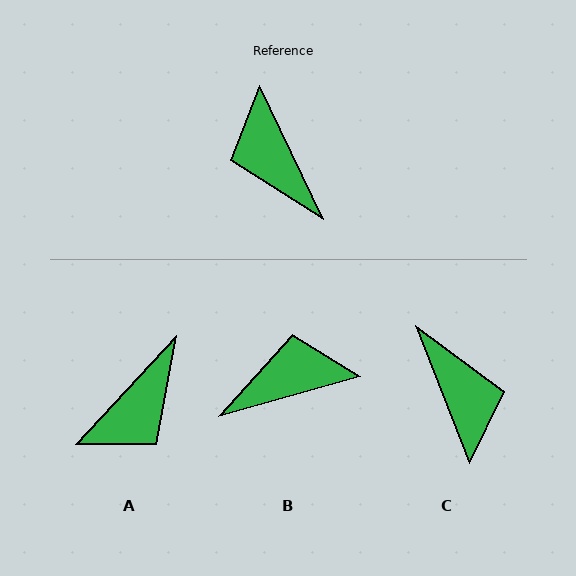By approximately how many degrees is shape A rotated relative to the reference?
Approximately 112 degrees counter-clockwise.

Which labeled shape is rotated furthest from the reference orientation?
C, about 176 degrees away.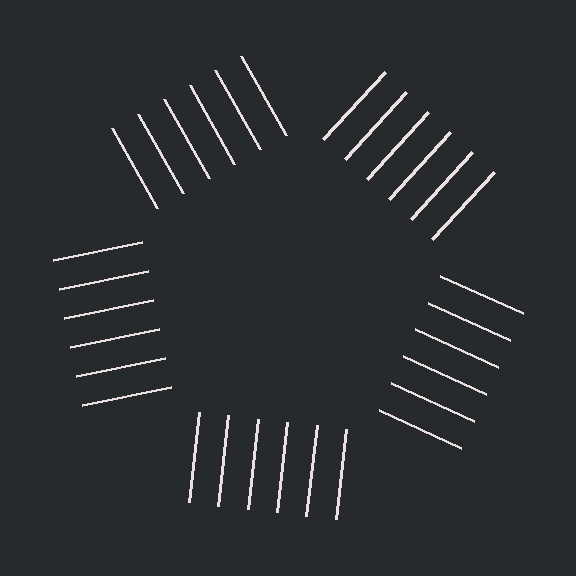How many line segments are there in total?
30 — 6 along each of the 5 edges.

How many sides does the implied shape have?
5 sides — the line-ends trace a pentagon.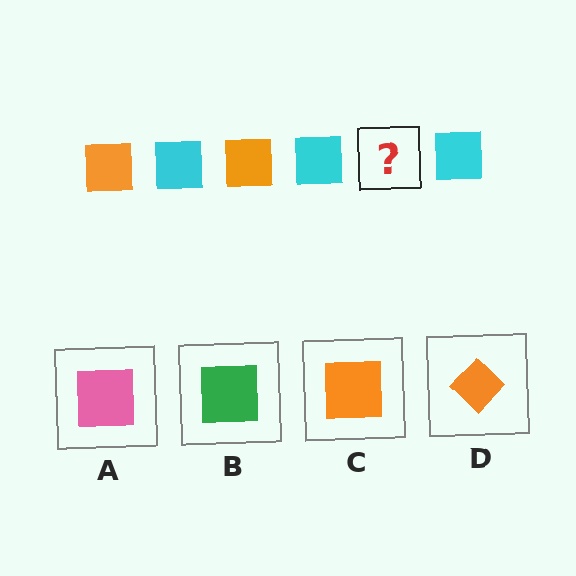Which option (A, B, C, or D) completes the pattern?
C.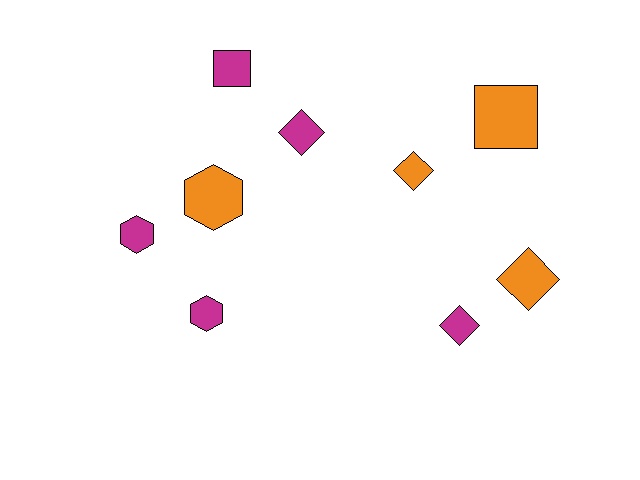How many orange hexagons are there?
There is 1 orange hexagon.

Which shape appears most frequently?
Diamond, with 4 objects.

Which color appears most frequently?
Magenta, with 5 objects.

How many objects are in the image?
There are 9 objects.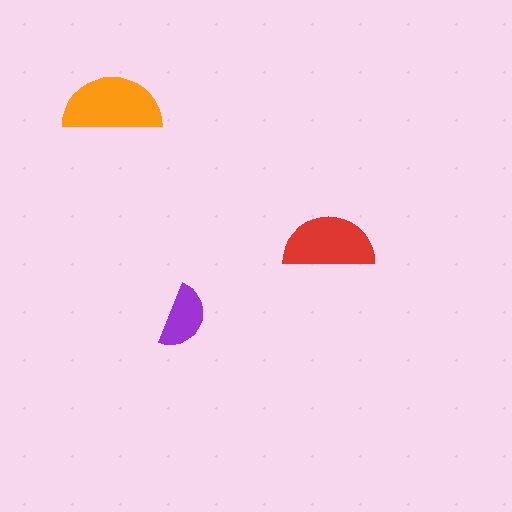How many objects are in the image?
There are 3 objects in the image.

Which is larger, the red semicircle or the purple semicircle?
The red one.